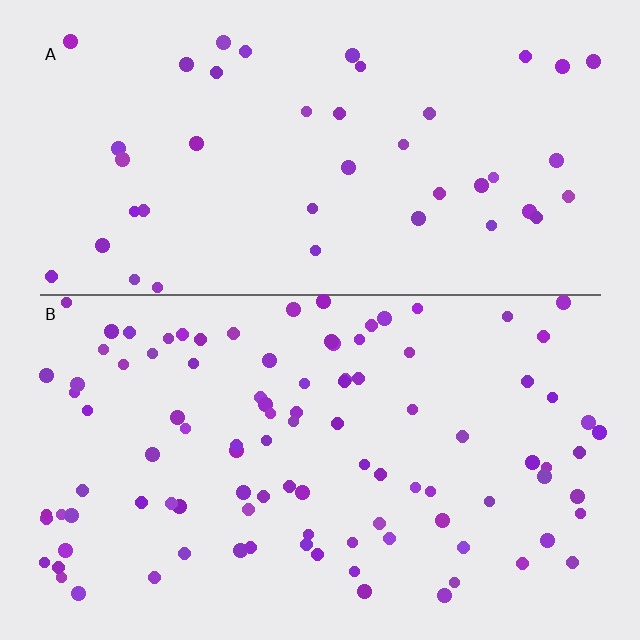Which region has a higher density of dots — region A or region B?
B (the bottom).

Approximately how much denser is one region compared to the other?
Approximately 2.4× — region B over region A.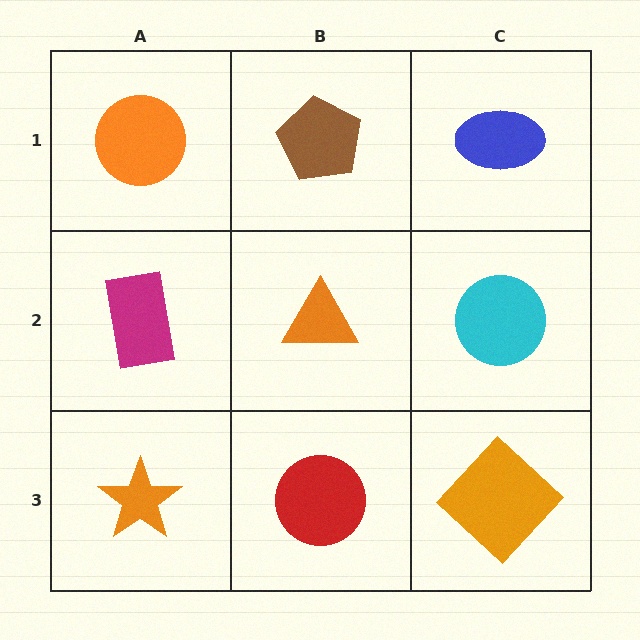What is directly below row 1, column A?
A magenta rectangle.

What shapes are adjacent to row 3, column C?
A cyan circle (row 2, column C), a red circle (row 3, column B).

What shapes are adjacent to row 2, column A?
An orange circle (row 1, column A), an orange star (row 3, column A), an orange triangle (row 2, column B).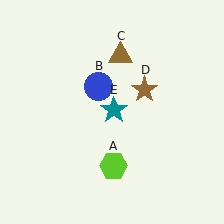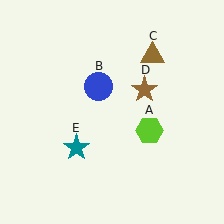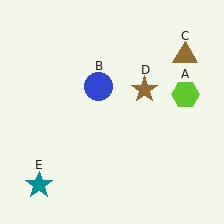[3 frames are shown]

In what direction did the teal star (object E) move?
The teal star (object E) moved down and to the left.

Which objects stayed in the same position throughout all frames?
Blue circle (object B) and brown star (object D) remained stationary.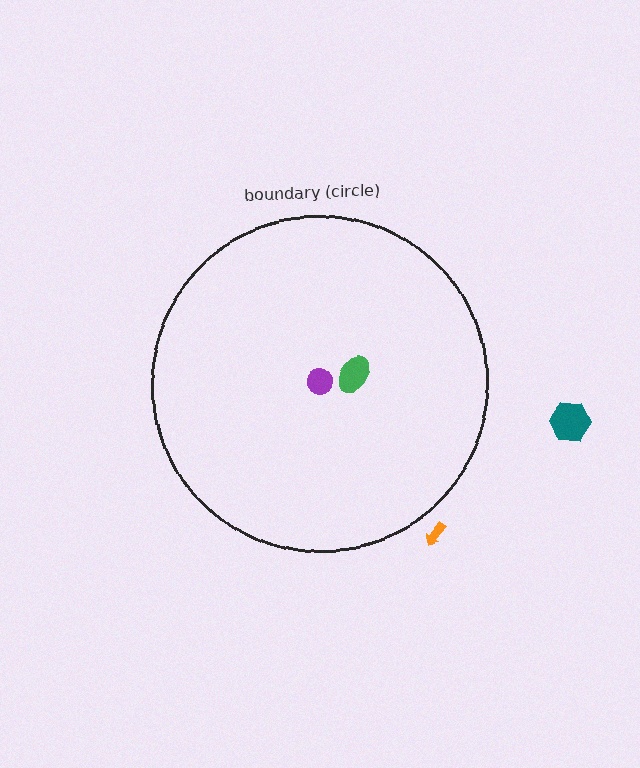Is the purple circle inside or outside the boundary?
Inside.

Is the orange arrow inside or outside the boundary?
Outside.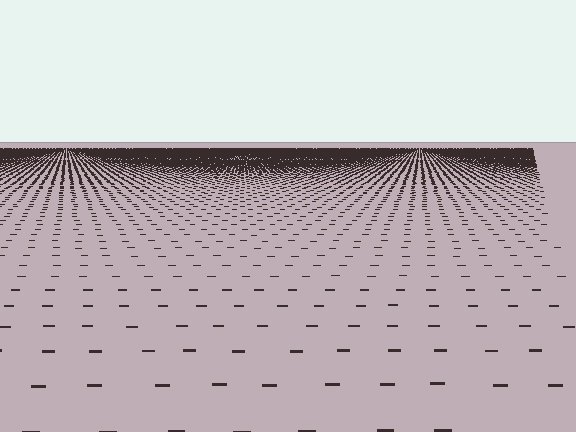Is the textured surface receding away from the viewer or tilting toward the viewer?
The surface is receding away from the viewer. Texture elements get smaller and denser toward the top.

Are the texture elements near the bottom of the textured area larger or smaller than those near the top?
Larger. Near the bottom, elements are closer to the viewer and appear at a bigger on-screen size.